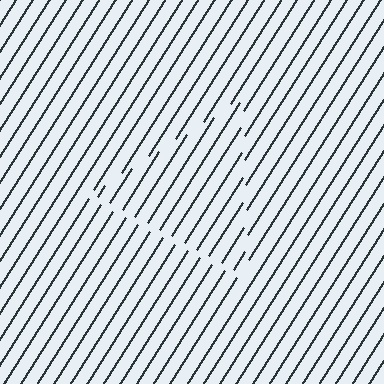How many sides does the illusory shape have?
3 sides — the line-ends trace a triangle.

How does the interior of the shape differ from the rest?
The interior of the shape contains the same grating, shifted by half a period — the contour is defined by the phase discontinuity where line-ends from the inner and outer gratings abut.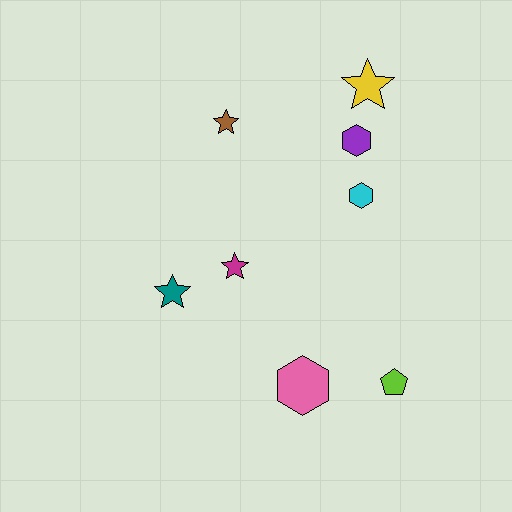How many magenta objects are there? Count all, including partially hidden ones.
There is 1 magenta object.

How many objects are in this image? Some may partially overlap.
There are 8 objects.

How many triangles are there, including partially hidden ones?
There are no triangles.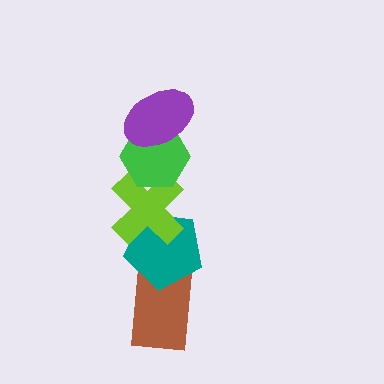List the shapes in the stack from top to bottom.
From top to bottom: the purple ellipse, the green hexagon, the lime cross, the teal pentagon, the brown rectangle.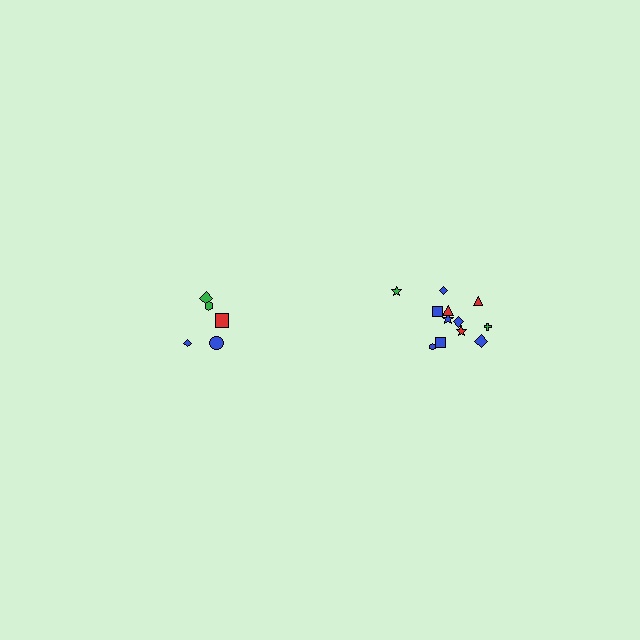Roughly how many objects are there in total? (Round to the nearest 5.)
Roughly 15 objects in total.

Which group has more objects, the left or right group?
The right group.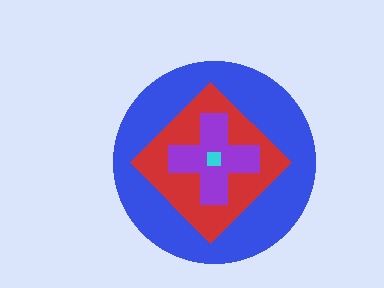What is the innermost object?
The cyan square.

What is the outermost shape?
The blue circle.